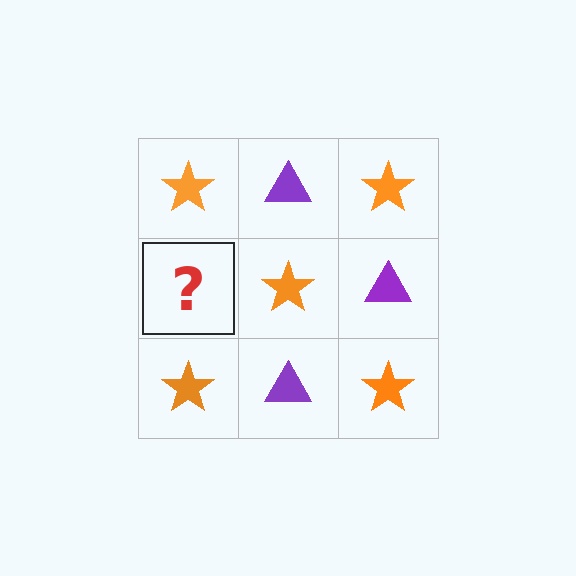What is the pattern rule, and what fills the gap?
The rule is that it alternates orange star and purple triangle in a checkerboard pattern. The gap should be filled with a purple triangle.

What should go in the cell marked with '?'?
The missing cell should contain a purple triangle.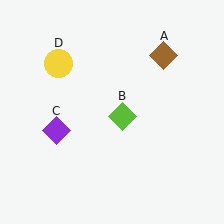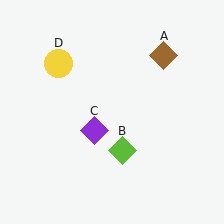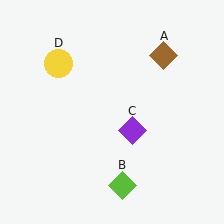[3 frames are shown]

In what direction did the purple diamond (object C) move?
The purple diamond (object C) moved right.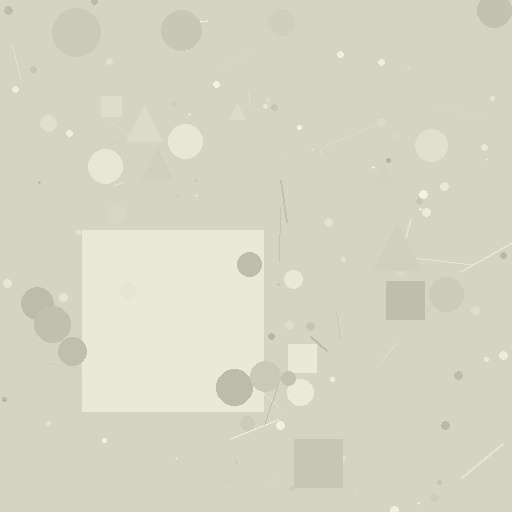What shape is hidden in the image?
A square is hidden in the image.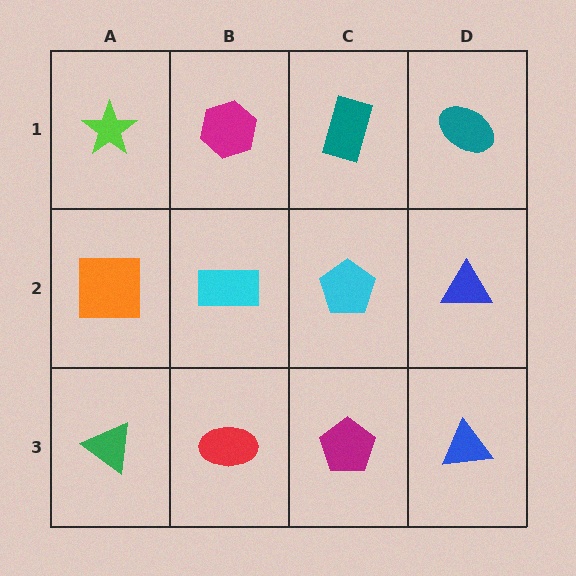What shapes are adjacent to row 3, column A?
An orange square (row 2, column A), a red ellipse (row 3, column B).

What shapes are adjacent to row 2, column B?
A magenta hexagon (row 1, column B), a red ellipse (row 3, column B), an orange square (row 2, column A), a cyan pentagon (row 2, column C).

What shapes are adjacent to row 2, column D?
A teal ellipse (row 1, column D), a blue triangle (row 3, column D), a cyan pentagon (row 2, column C).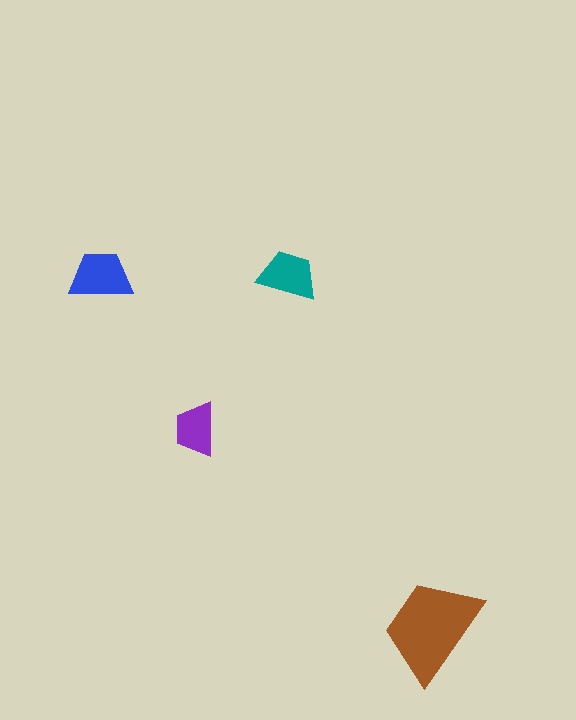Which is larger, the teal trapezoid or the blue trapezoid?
The blue one.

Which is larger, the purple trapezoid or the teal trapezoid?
The teal one.